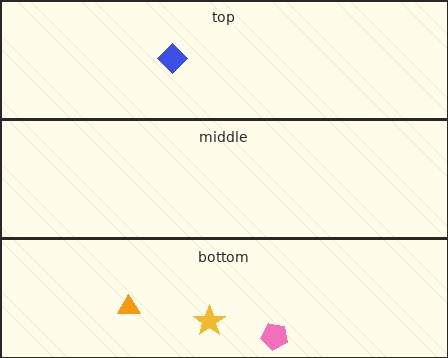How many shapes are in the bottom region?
3.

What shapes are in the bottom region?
The yellow star, the orange triangle, the pink pentagon.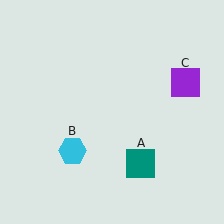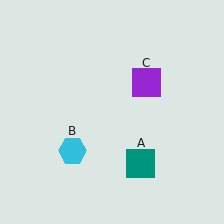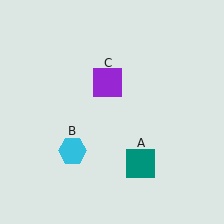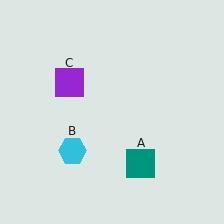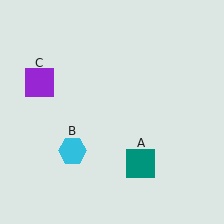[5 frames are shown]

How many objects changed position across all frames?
1 object changed position: purple square (object C).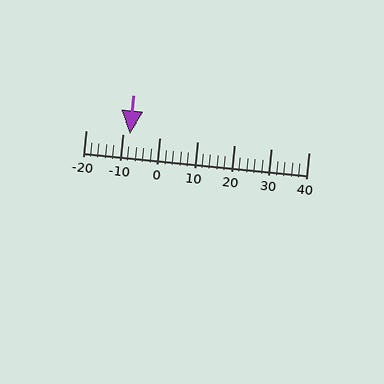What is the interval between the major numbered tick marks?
The major tick marks are spaced 10 units apart.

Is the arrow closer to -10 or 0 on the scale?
The arrow is closer to -10.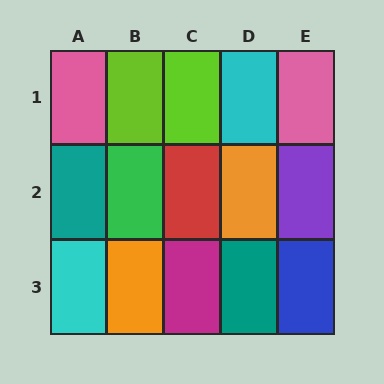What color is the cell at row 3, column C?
Magenta.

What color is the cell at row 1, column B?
Lime.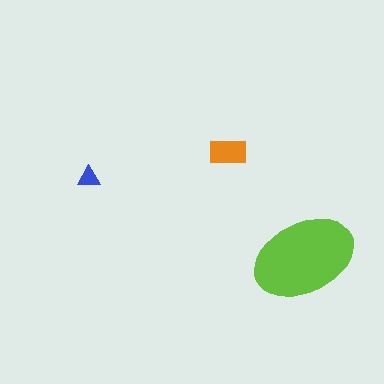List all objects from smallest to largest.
The blue triangle, the orange rectangle, the lime ellipse.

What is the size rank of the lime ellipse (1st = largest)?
1st.